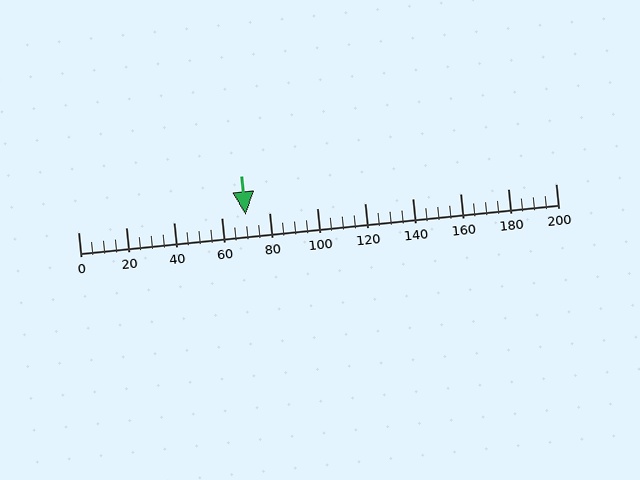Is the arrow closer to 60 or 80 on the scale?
The arrow is closer to 80.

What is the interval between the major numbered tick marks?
The major tick marks are spaced 20 units apart.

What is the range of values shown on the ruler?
The ruler shows values from 0 to 200.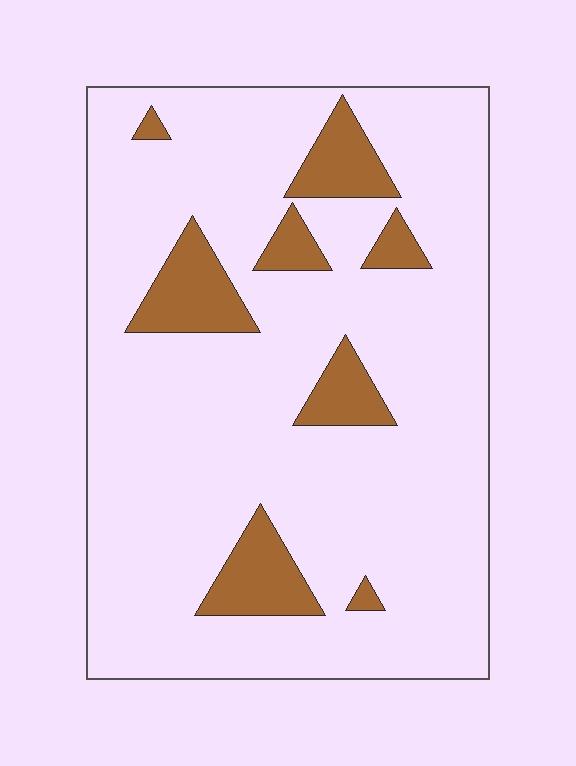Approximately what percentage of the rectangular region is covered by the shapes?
Approximately 15%.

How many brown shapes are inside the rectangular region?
8.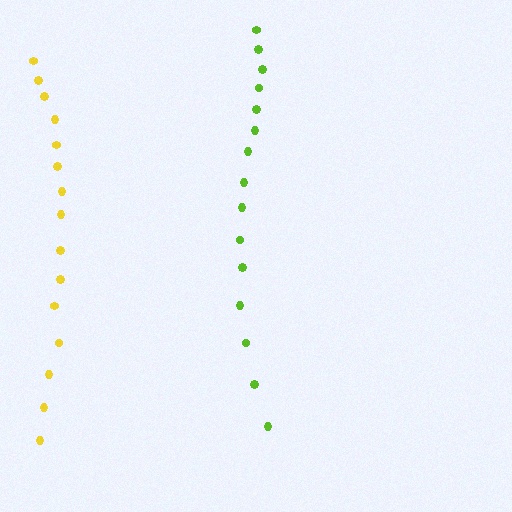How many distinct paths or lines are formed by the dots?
There are 2 distinct paths.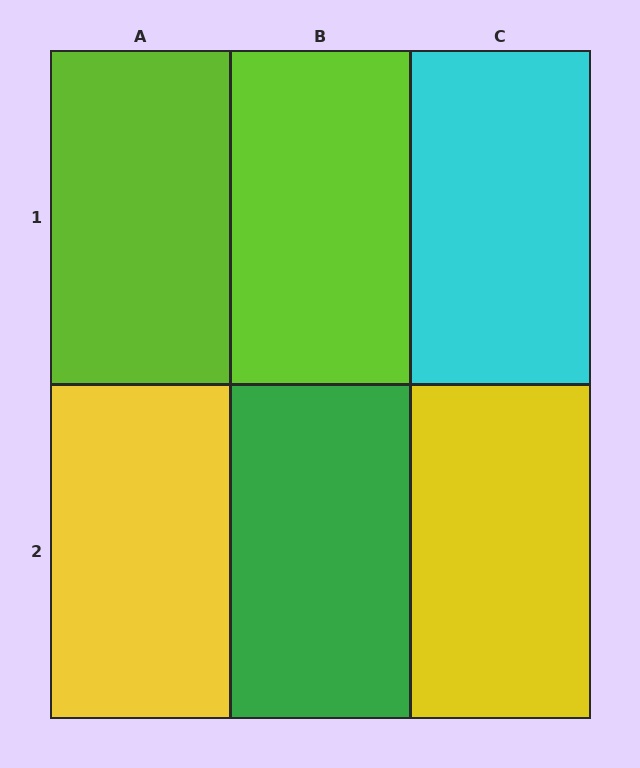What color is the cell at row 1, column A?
Lime.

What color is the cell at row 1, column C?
Cyan.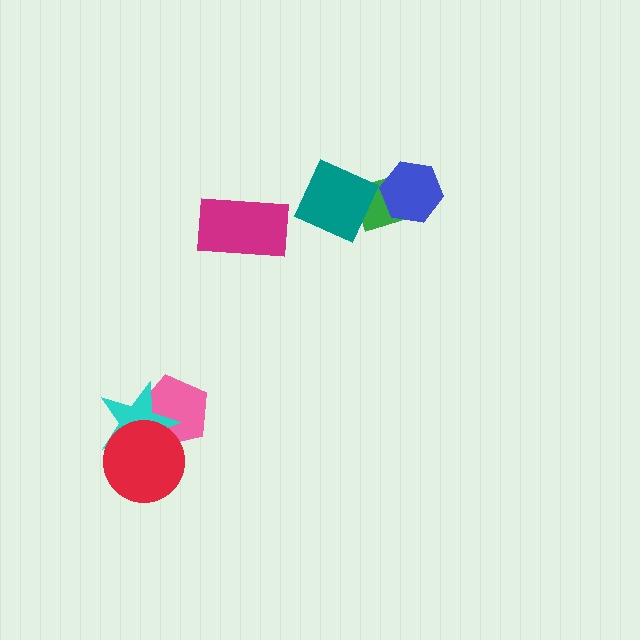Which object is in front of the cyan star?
The red circle is in front of the cyan star.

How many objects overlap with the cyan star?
2 objects overlap with the cyan star.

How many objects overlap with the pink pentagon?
2 objects overlap with the pink pentagon.